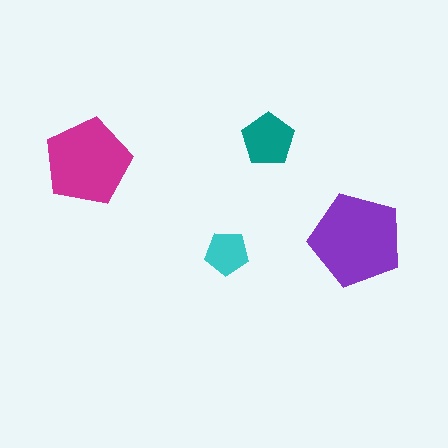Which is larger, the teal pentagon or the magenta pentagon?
The magenta one.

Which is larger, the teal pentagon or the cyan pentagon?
The teal one.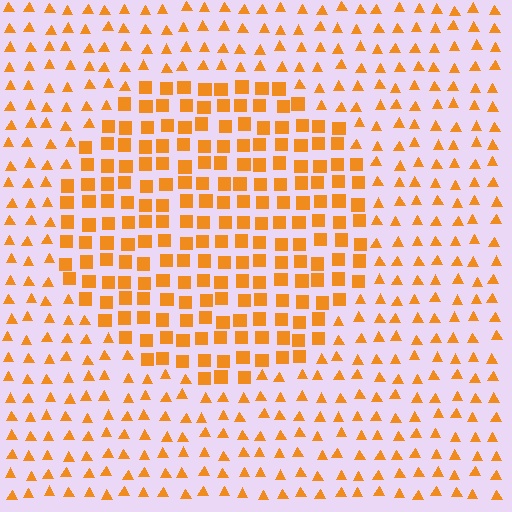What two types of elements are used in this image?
The image uses squares inside the circle region and triangles outside it.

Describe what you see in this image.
The image is filled with small orange elements arranged in a uniform grid. A circle-shaped region contains squares, while the surrounding area contains triangles. The boundary is defined purely by the change in element shape.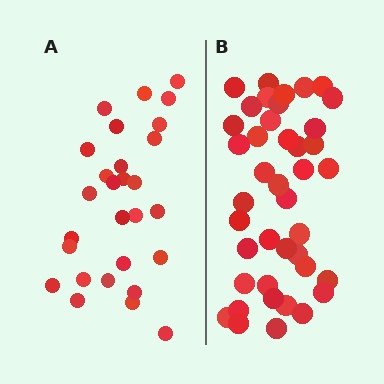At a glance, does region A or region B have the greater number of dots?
Region B (the right region) has more dots.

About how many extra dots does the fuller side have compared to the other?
Region B has approximately 15 more dots than region A.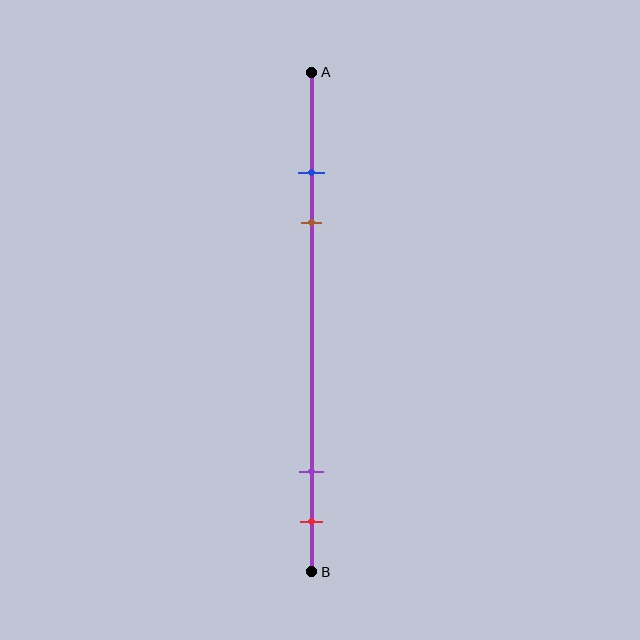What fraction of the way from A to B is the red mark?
The red mark is approximately 90% (0.9) of the way from A to B.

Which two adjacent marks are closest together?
The blue and brown marks are the closest adjacent pair.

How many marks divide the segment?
There are 4 marks dividing the segment.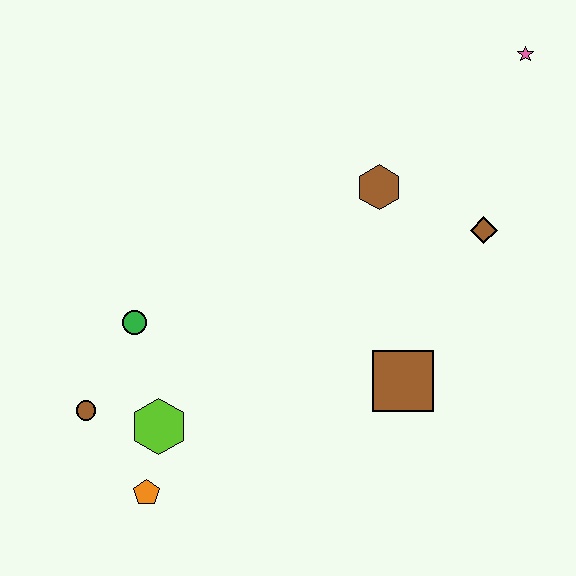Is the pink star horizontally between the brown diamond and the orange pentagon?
No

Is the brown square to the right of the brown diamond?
No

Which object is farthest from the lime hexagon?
The pink star is farthest from the lime hexagon.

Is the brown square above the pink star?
No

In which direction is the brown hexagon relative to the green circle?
The brown hexagon is to the right of the green circle.